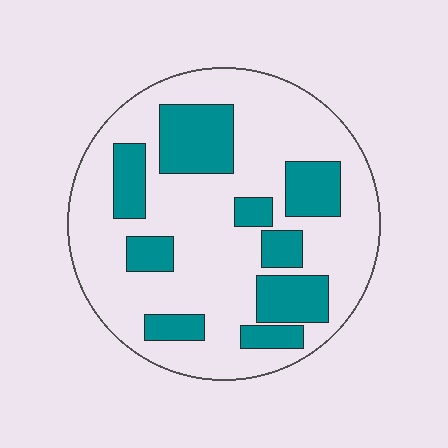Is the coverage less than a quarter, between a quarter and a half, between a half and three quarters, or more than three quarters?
Between a quarter and a half.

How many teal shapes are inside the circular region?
9.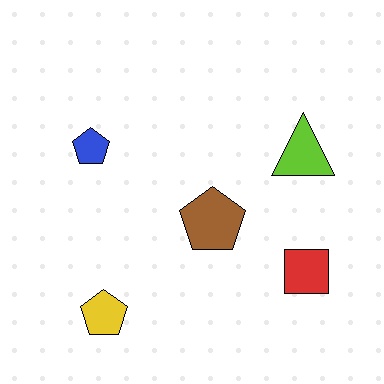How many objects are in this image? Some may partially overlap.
There are 5 objects.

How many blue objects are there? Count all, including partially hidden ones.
There is 1 blue object.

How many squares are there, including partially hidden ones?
There is 1 square.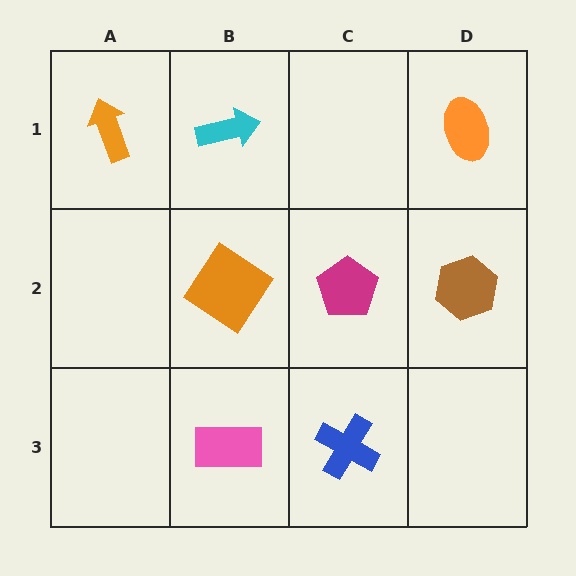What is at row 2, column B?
An orange diamond.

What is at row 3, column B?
A pink rectangle.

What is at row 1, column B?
A cyan arrow.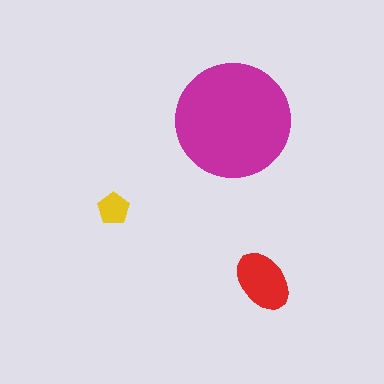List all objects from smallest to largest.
The yellow pentagon, the red ellipse, the magenta circle.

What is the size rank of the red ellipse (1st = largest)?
2nd.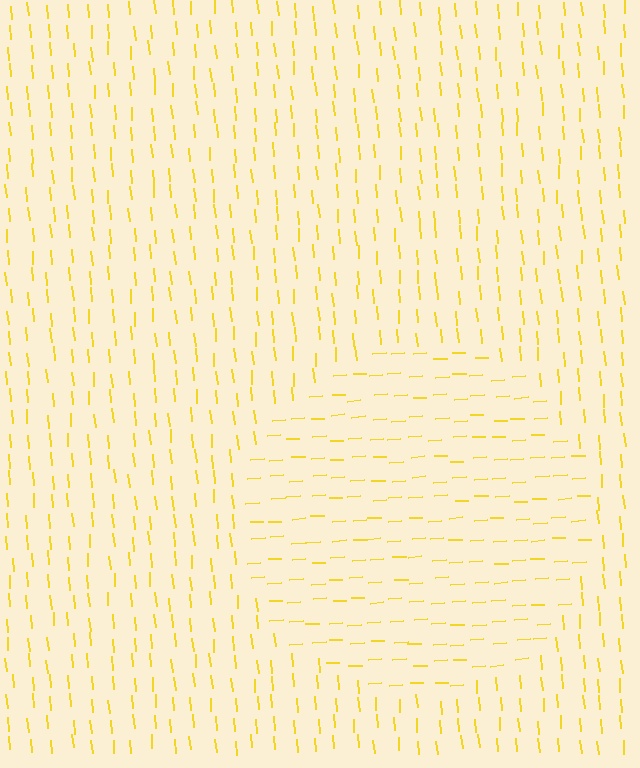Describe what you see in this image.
The image is filled with small yellow line segments. A circle region in the image has lines oriented differently from the surrounding lines, creating a visible texture boundary.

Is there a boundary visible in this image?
Yes, there is a texture boundary formed by a change in line orientation.